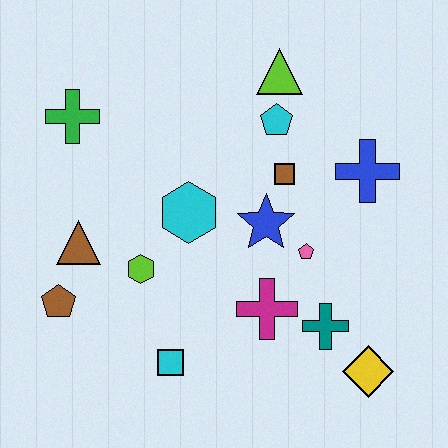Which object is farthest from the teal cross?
The green cross is farthest from the teal cross.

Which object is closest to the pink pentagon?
The blue star is closest to the pink pentagon.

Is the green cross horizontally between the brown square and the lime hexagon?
No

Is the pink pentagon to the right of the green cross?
Yes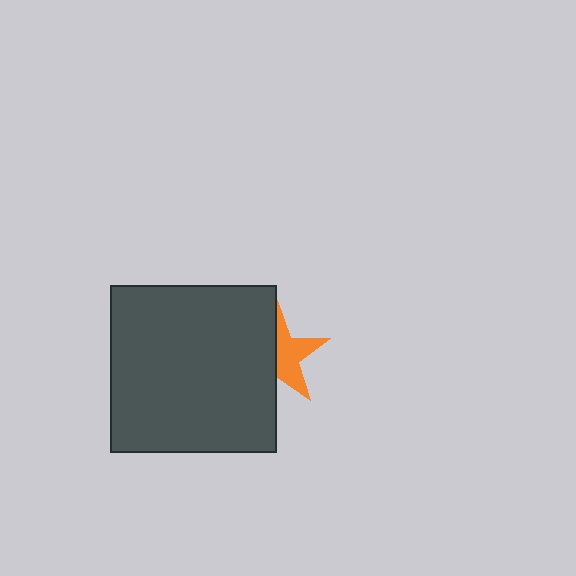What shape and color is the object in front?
The object in front is a dark gray square.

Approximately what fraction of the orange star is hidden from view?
Roughly 50% of the orange star is hidden behind the dark gray square.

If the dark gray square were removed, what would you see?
You would see the complete orange star.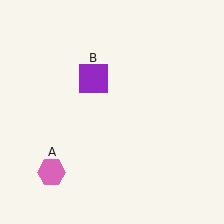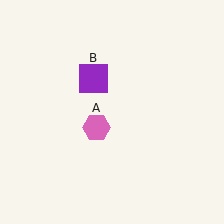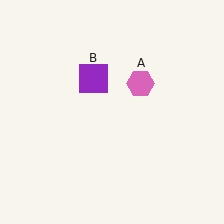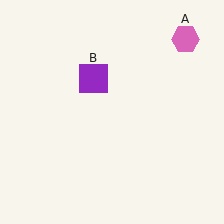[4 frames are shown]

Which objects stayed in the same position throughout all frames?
Purple square (object B) remained stationary.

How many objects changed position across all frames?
1 object changed position: pink hexagon (object A).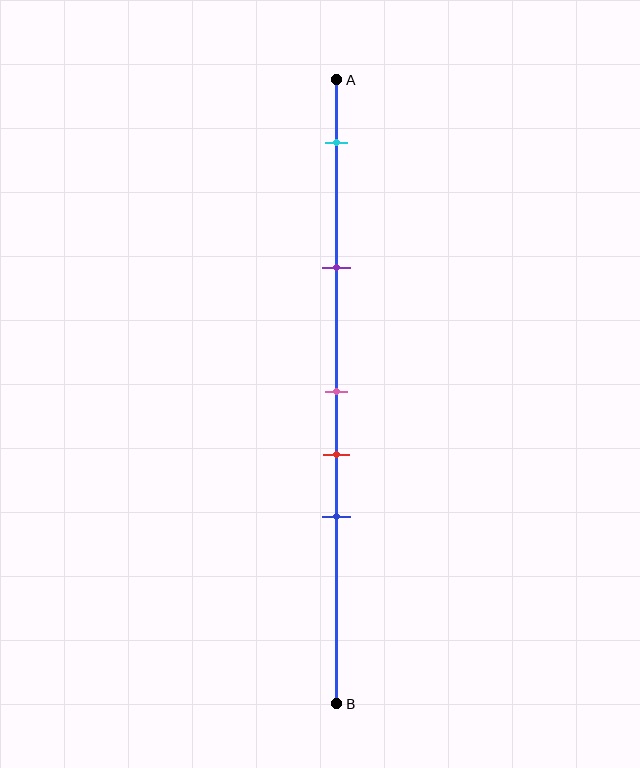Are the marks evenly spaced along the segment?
No, the marks are not evenly spaced.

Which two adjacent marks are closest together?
The pink and red marks are the closest adjacent pair.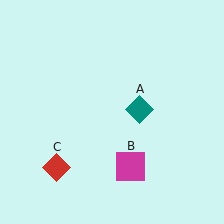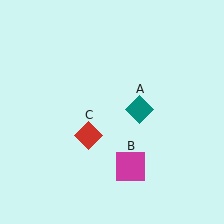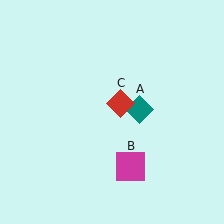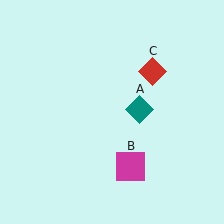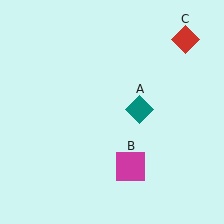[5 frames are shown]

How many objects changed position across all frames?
1 object changed position: red diamond (object C).